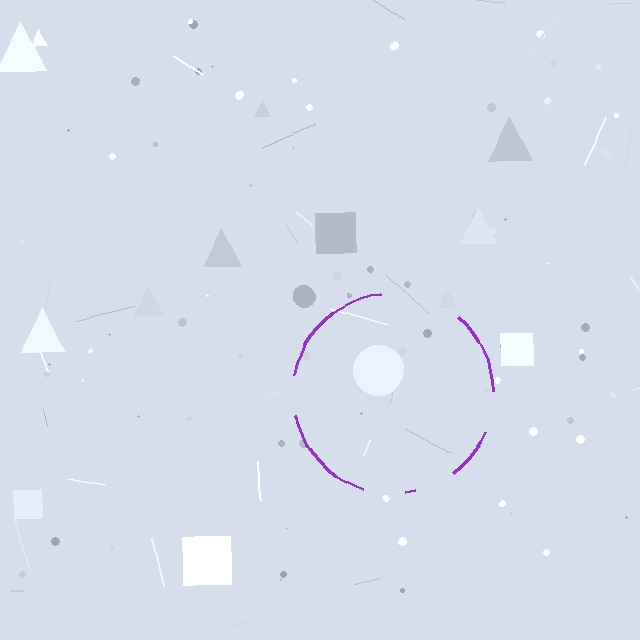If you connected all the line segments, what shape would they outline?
They would outline a circle.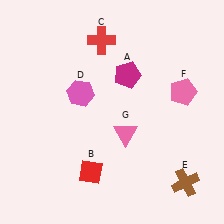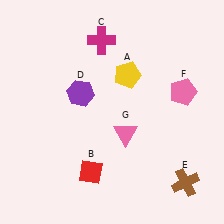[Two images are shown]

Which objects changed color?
A changed from magenta to yellow. C changed from red to magenta. D changed from pink to purple.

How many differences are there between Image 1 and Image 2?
There are 3 differences between the two images.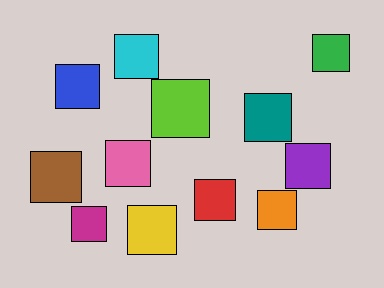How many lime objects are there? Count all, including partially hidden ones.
There is 1 lime object.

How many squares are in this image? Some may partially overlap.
There are 12 squares.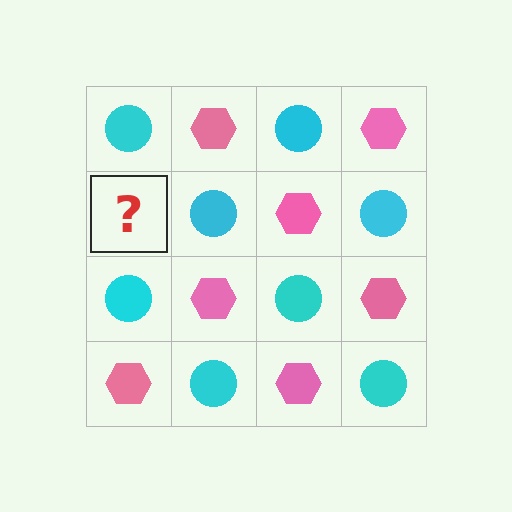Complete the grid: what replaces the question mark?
The question mark should be replaced with a pink hexagon.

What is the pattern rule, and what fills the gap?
The rule is that it alternates cyan circle and pink hexagon in a checkerboard pattern. The gap should be filled with a pink hexagon.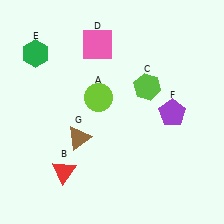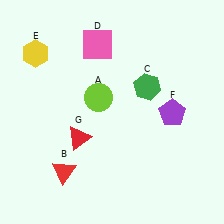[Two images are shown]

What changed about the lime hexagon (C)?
In Image 1, C is lime. In Image 2, it changed to green.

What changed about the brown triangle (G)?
In Image 1, G is brown. In Image 2, it changed to red.